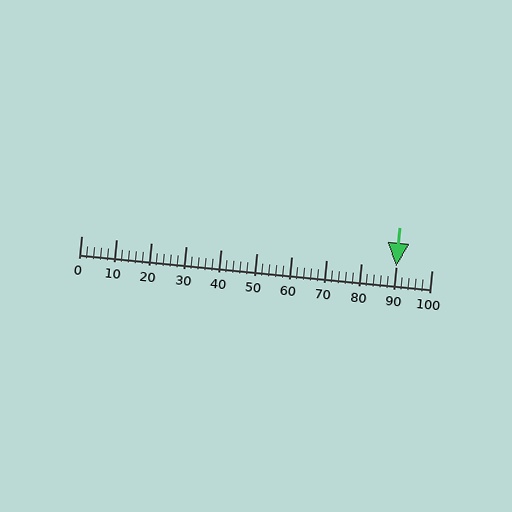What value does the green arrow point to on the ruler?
The green arrow points to approximately 90.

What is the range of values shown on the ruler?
The ruler shows values from 0 to 100.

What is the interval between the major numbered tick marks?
The major tick marks are spaced 10 units apart.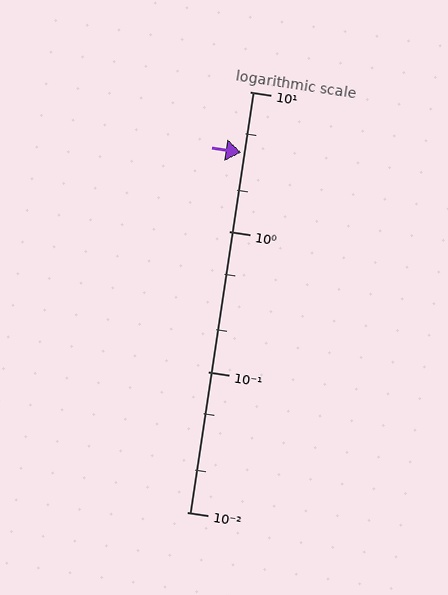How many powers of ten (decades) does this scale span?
The scale spans 3 decades, from 0.01 to 10.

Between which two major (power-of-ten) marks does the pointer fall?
The pointer is between 1 and 10.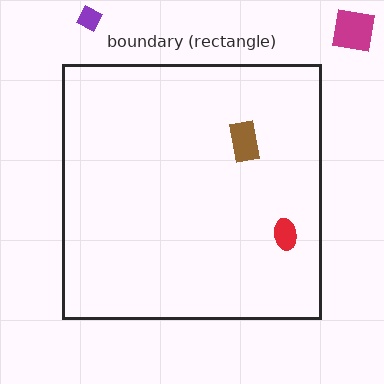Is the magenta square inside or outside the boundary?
Outside.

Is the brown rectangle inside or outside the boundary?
Inside.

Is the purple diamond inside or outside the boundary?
Outside.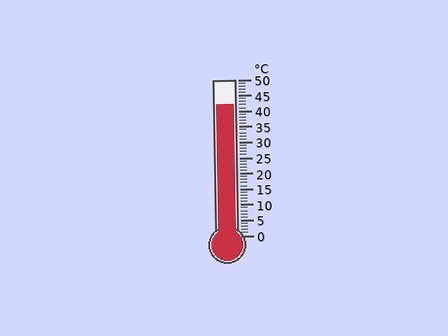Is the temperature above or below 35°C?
The temperature is above 35°C.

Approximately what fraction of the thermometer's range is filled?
The thermometer is filled to approximately 85% of its range.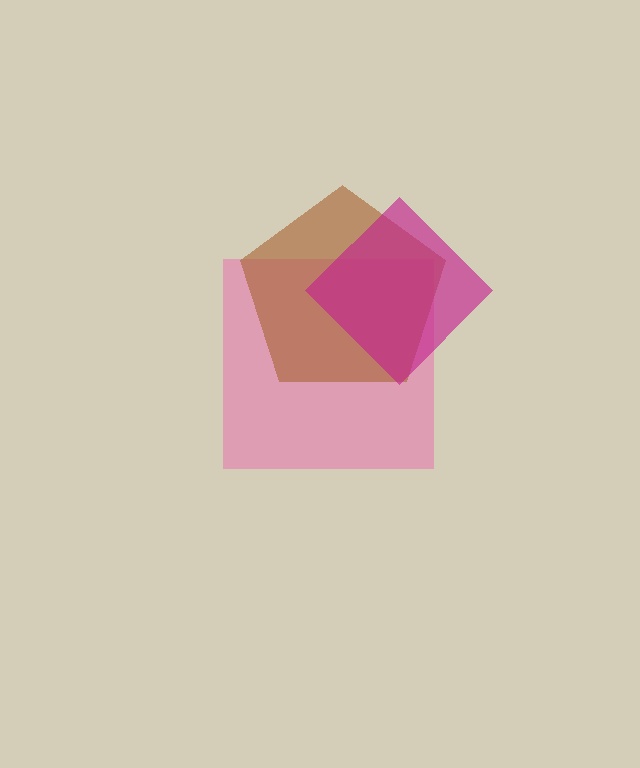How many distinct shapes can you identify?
There are 3 distinct shapes: a pink square, a brown pentagon, a magenta diamond.